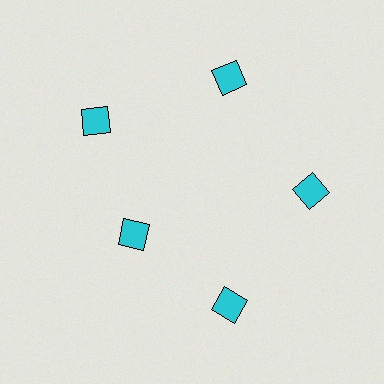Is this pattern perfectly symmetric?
No. The 5 cyan diamonds are arranged in a ring, but one element near the 8 o'clock position is pulled inward toward the center, breaking the 5-fold rotational symmetry.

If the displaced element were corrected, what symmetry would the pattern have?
It would have 5-fold rotational symmetry — the pattern would map onto itself every 72 degrees.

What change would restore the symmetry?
The symmetry would be restored by moving it outward, back onto the ring so that all 5 diamonds sit at equal angles and equal distance from the center.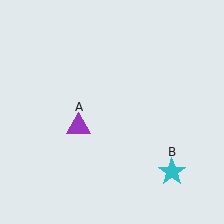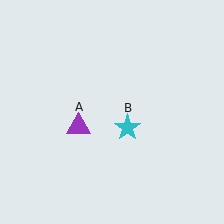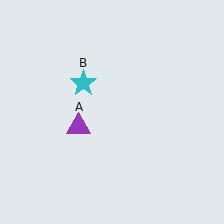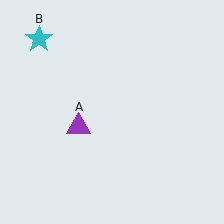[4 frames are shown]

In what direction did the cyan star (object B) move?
The cyan star (object B) moved up and to the left.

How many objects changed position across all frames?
1 object changed position: cyan star (object B).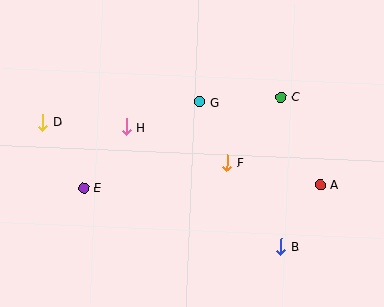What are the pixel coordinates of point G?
Point G is at (200, 102).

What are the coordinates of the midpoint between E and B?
The midpoint between E and B is at (182, 217).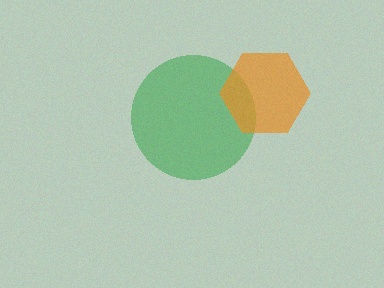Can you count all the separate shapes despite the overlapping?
Yes, there are 2 separate shapes.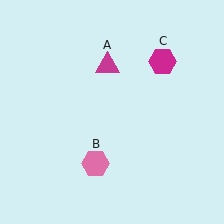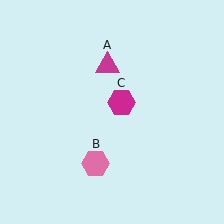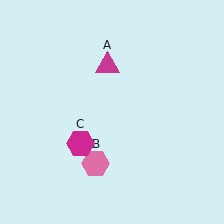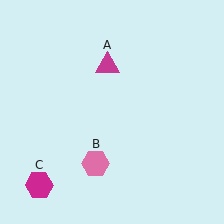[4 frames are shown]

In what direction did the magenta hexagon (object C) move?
The magenta hexagon (object C) moved down and to the left.